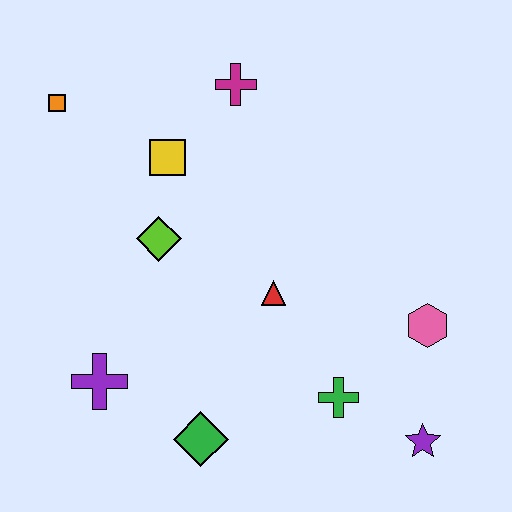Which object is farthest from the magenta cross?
The purple star is farthest from the magenta cross.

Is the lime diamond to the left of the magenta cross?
Yes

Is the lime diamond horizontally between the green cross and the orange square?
Yes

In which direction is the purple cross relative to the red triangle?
The purple cross is to the left of the red triangle.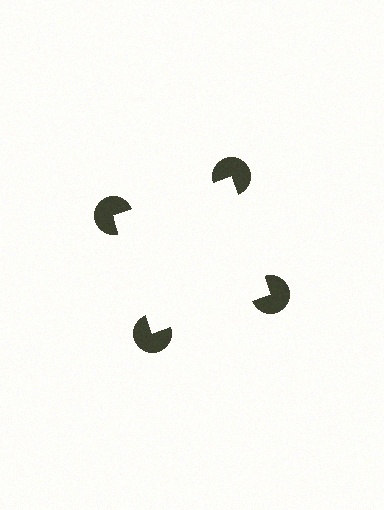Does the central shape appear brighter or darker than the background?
It typically appears slightly brighter than the background, even though no actual brightness change is drawn.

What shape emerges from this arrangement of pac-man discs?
An illusory square — its edges are inferred from the aligned wedge cuts in the pac-man discs, not physically drawn.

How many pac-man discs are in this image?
There are 4 — one at each vertex of the illusory square.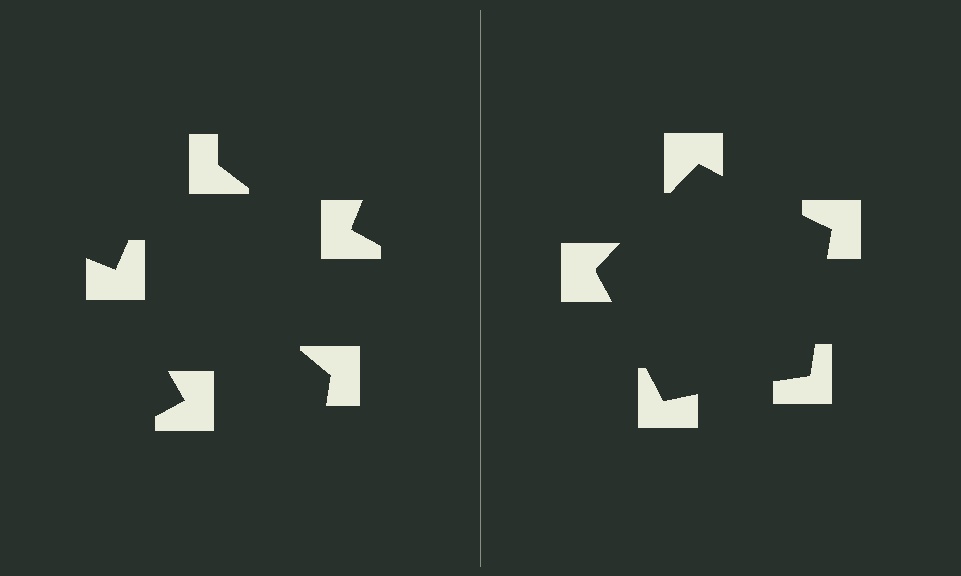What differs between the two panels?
The notched squares are positioned identically on both sides; only the wedge orientations differ. On the right they align to a pentagon; on the left they are misaligned.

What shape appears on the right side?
An illusory pentagon.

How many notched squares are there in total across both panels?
10 — 5 on each side.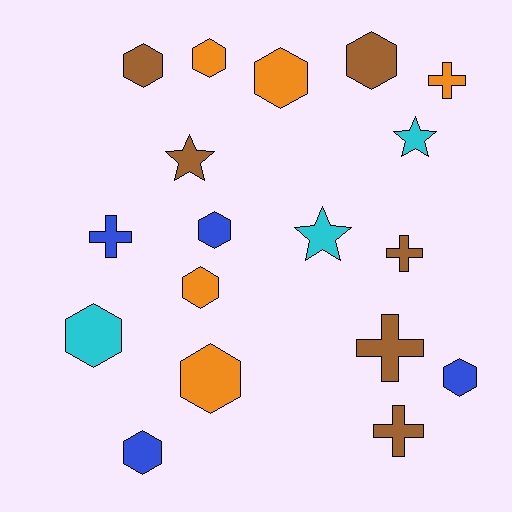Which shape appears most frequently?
Hexagon, with 10 objects.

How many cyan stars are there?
There are 2 cyan stars.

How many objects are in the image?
There are 18 objects.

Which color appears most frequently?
Brown, with 6 objects.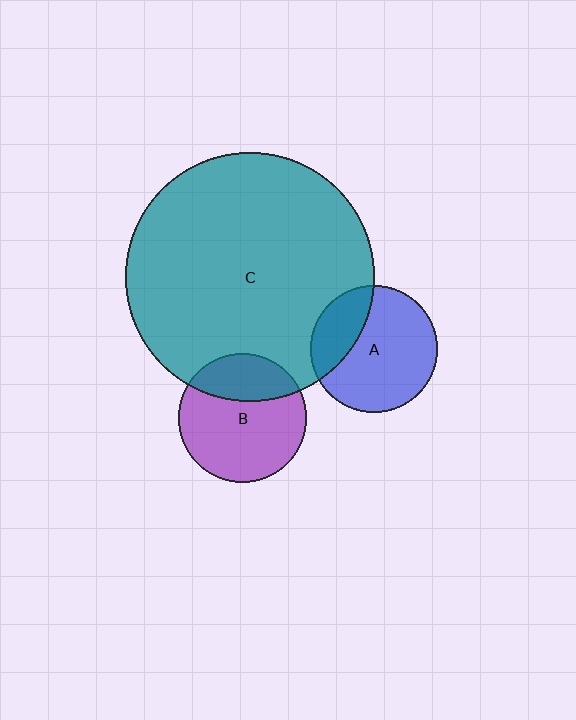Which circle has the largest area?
Circle C (teal).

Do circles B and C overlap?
Yes.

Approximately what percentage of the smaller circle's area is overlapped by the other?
Approximately 30%.